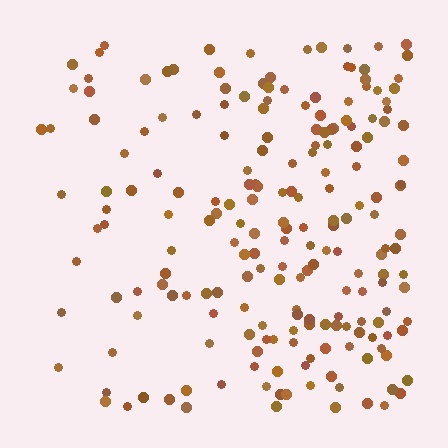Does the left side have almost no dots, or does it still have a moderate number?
Still a moderate number, just noticeably fewer than the right.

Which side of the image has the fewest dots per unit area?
The left.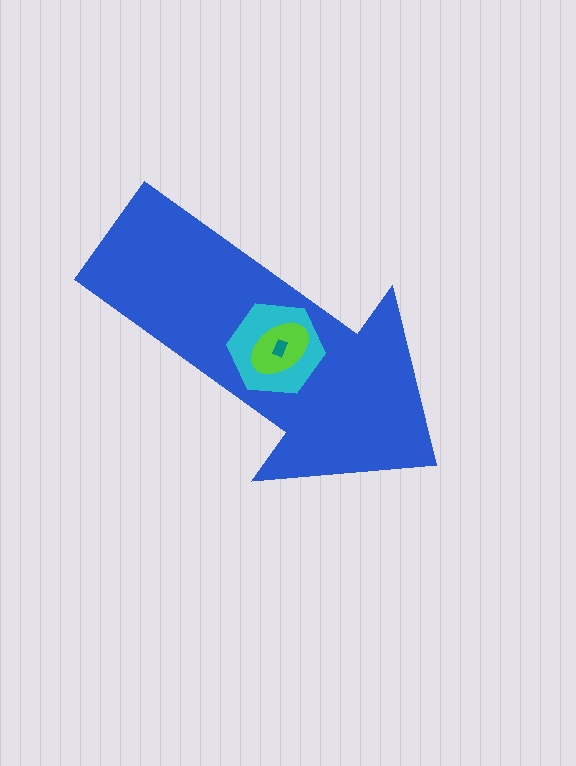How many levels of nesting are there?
4.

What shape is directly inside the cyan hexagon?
The lime ellipse.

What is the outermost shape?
The blue arrow.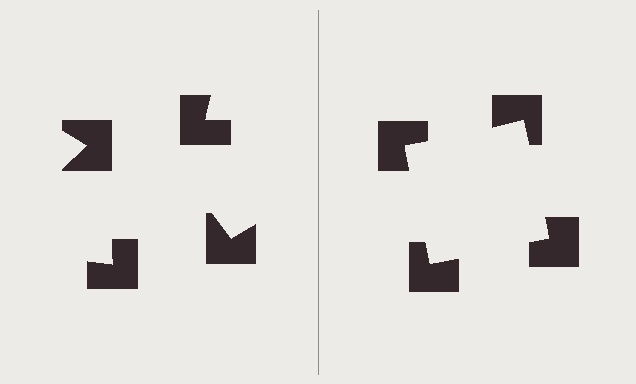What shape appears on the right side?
An illusory square.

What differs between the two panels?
The notched squares are positioned identically on both sides; only the wedge orientations differ. On the right they align to a square; on the left they are misaligned.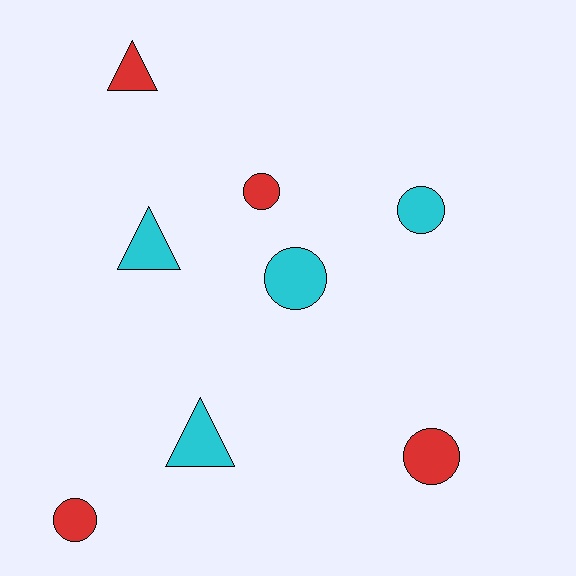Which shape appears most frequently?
Circle, with 5 objects.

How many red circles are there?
There are 3 red circles.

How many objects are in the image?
There are 8 objects.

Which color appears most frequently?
Cyan, with 4 objects.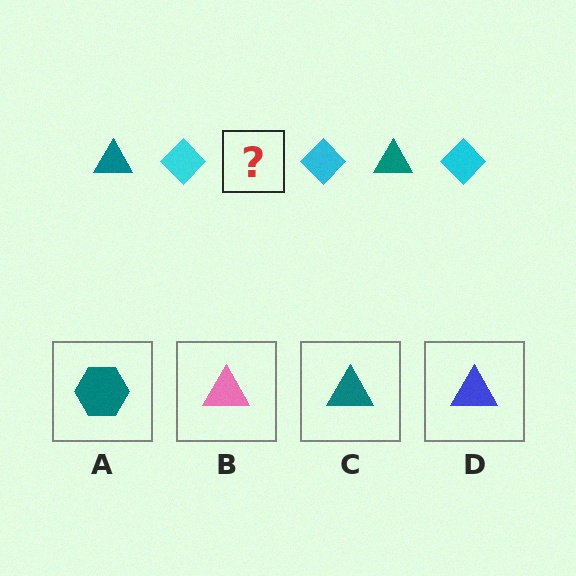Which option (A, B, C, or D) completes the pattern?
C.